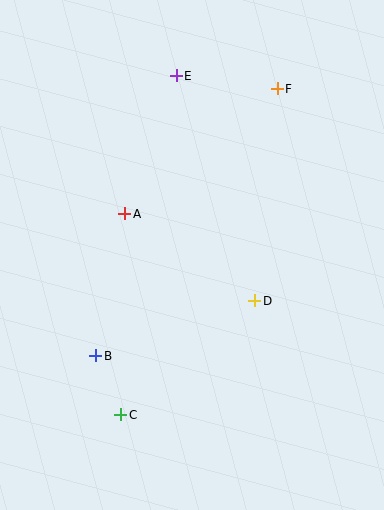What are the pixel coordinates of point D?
Point D is at (255, 301).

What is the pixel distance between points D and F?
The distance between D and F is 213 pixels.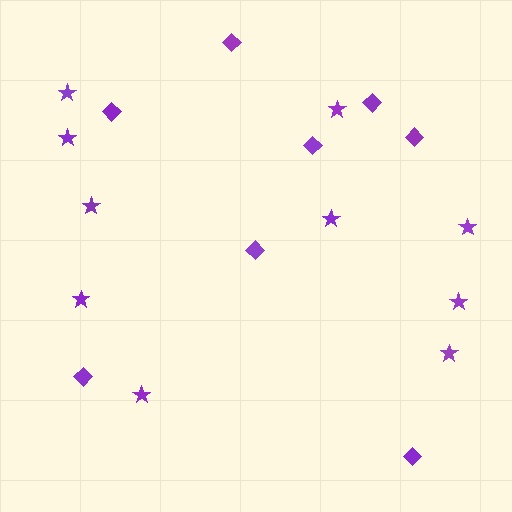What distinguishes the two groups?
There are 2 groups: one group of stars (10) and one group of diamonds (8).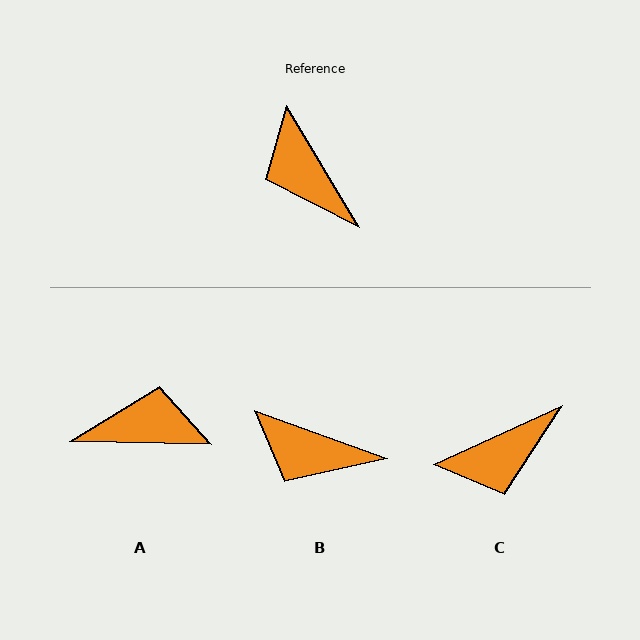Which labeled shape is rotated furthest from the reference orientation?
A, about 122 degrees away.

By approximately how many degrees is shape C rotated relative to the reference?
Approximately 84 degrees counter-clockwise.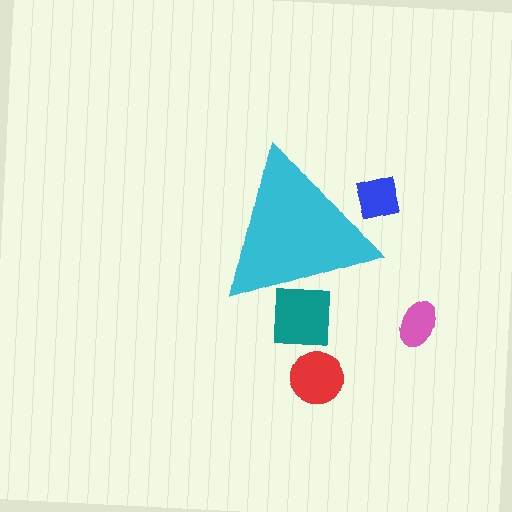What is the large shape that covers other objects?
A cyan triangle.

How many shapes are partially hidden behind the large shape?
2 shapes are partially hidden.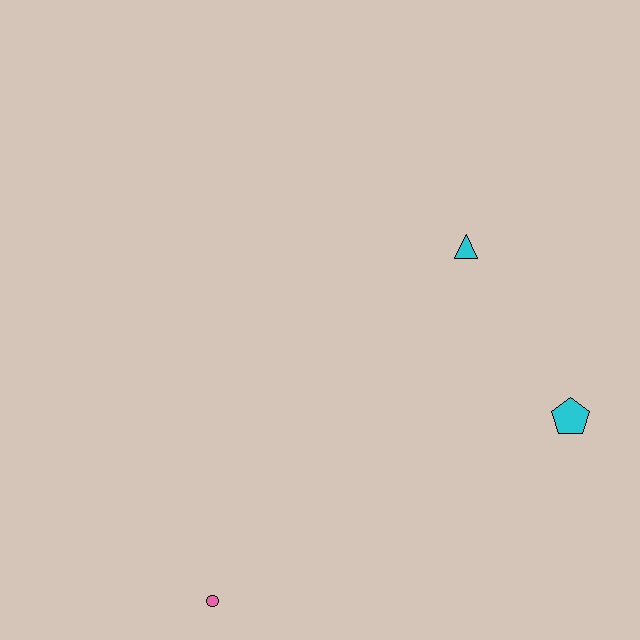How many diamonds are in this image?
There are no diamonds.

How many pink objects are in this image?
There is 1 pink object.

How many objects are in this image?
There are 3 objects.